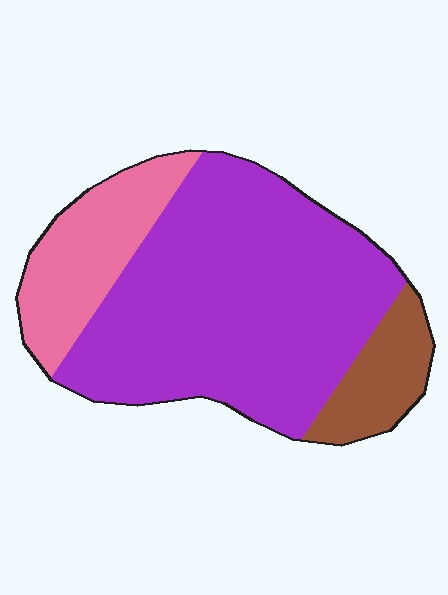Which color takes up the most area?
Purple, at roughly 70%.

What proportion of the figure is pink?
Pink takes up between a sixth and a third of the figure.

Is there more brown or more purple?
Purple.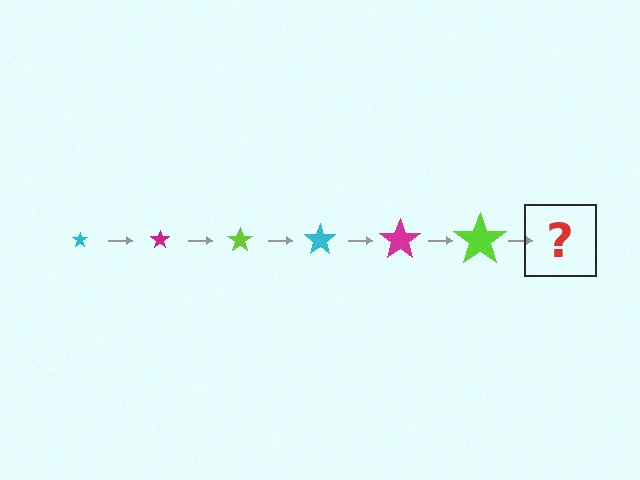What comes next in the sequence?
The next element should be a cyan star, larger than the previous one.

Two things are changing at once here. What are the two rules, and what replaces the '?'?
The two rules are that the star grows larger each step and the color cycles through cyan, magenta, and lime. The '?' should be a cyan star, larger than the previous one.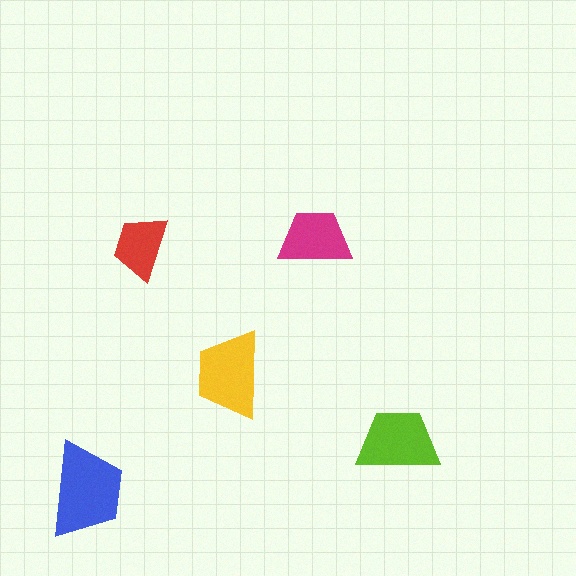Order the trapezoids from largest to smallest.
the blue one, the yellow one, the lime one, the magenta one, the red one.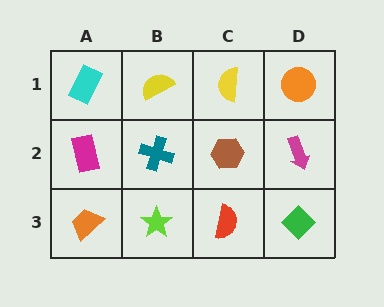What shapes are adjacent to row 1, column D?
A magenta arrow (row 2, column D), a yellow semicircle (row 1, column C).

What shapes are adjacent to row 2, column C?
A yellow semicircle (row 1, column C), a red semicircle (row 3, column C), a teal cross (row 2, column B), a magenta arrow (row 2, column D).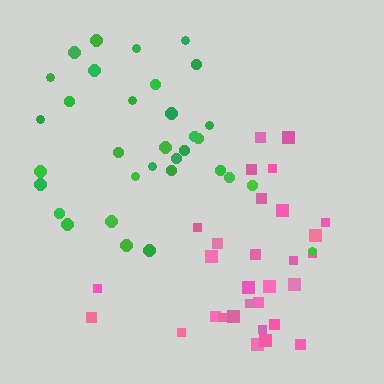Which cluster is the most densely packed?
Green.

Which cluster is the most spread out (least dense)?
Pink.